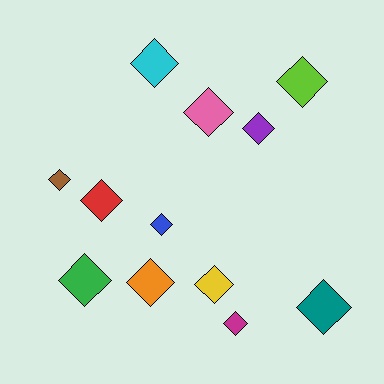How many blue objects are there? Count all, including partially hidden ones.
There is 1 blue object.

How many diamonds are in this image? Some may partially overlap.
There are 12 diamonds.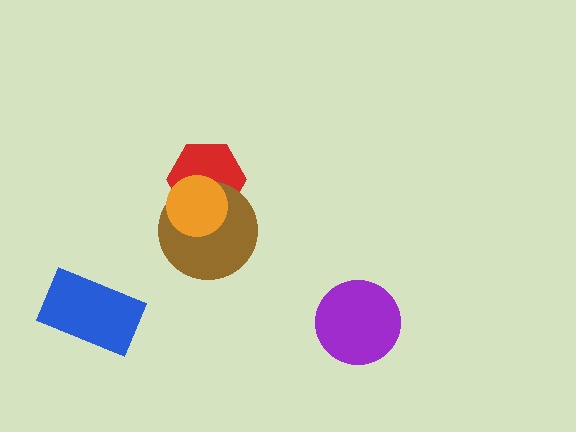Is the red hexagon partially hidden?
Yes, it is partially covered by another shape.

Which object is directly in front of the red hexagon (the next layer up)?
The brown circle is directly in front of the red hexagon.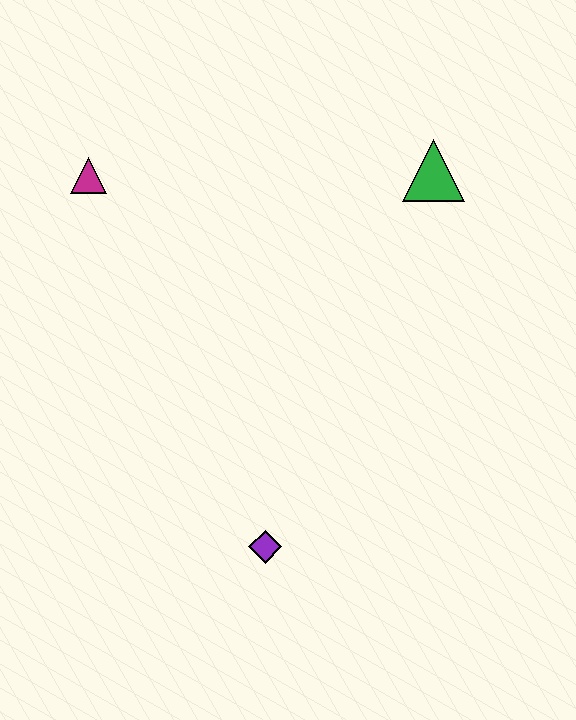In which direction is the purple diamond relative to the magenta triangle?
The purple diamond is below the magenta triangle.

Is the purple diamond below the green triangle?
Yes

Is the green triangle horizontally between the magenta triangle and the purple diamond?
No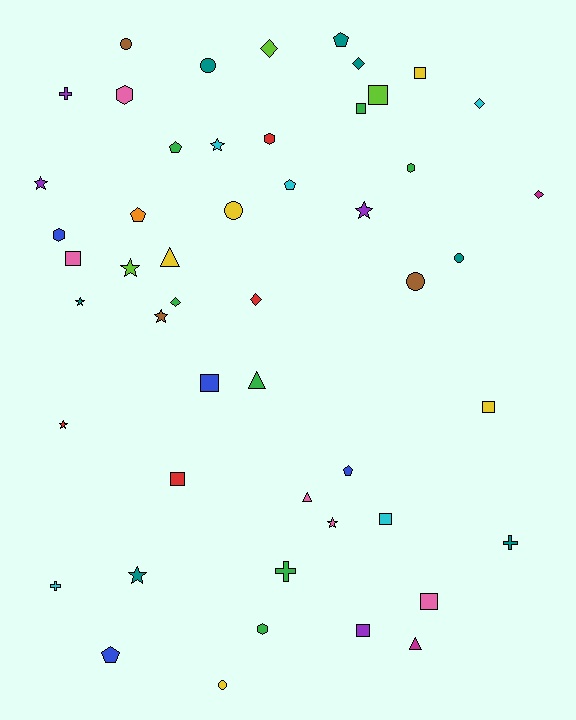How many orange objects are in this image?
There is 1 orange object.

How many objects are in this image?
There are 50 objects.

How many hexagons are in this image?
There are 5 hexagons.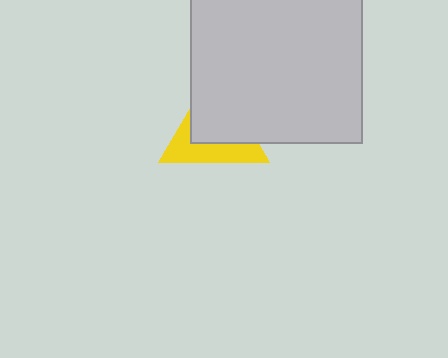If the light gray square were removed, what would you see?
You would see the complete yellow triangle.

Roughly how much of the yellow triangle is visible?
A small part of it is visible (roughly 43%).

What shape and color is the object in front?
The object in front is a light gray square.